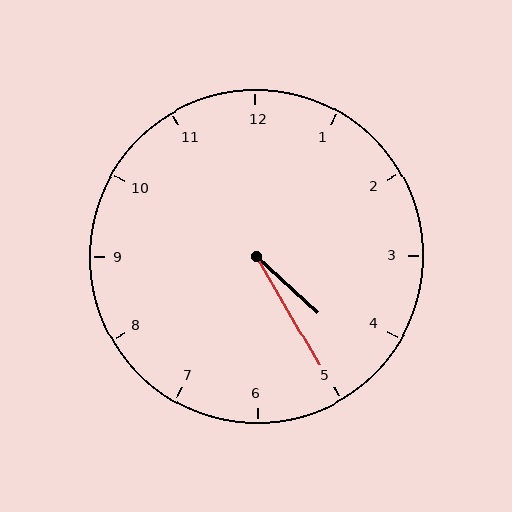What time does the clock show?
4:25.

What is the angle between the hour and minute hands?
Approximately 18 degrees.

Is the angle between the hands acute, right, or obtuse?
It is acute.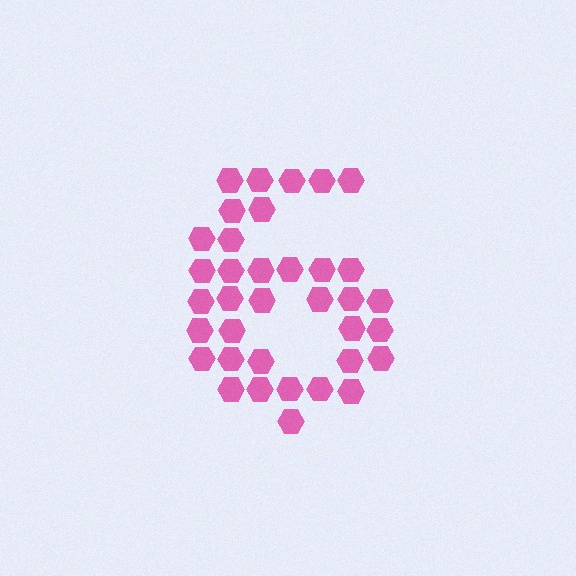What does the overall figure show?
The overall figure shows the digit 6.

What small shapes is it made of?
It is made of small hexagons.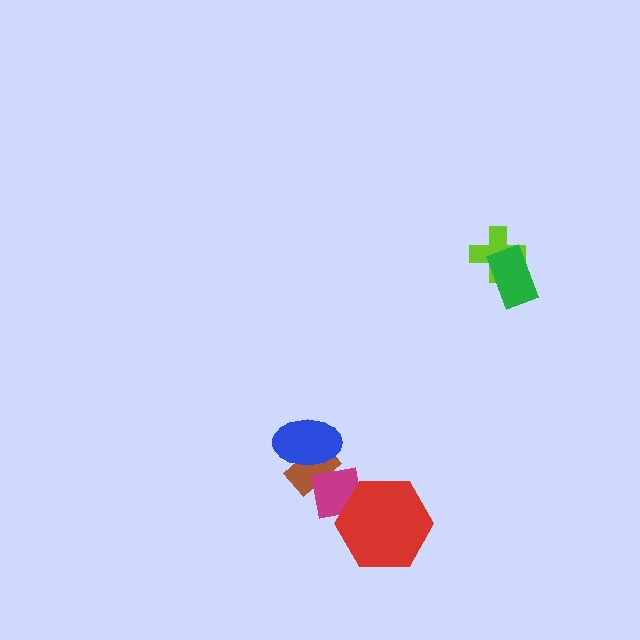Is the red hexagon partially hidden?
No, no other shape covers it.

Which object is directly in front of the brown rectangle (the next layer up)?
The blue ellipse is directly in front of the brown rectangle.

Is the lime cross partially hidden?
Yes, it is partially covered by another shape.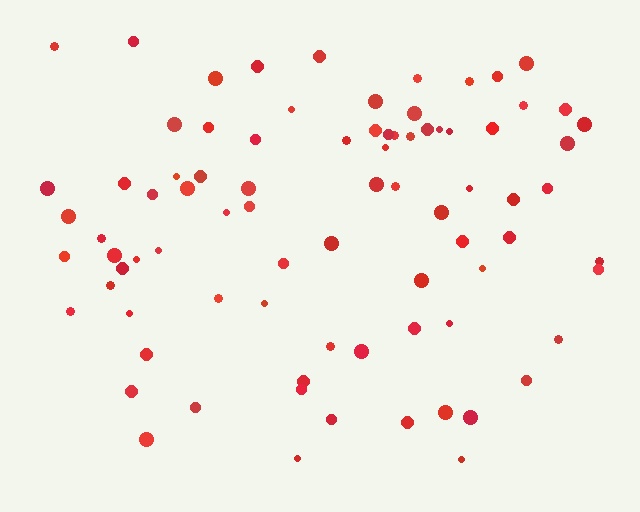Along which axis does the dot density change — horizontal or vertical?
Vertical.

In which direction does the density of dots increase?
From bottom to top, with the top side densest.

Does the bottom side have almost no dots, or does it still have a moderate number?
Still a moderate number, just noticeably fewer than the top.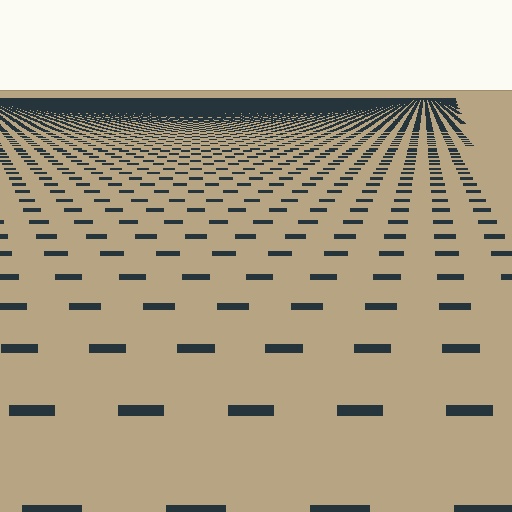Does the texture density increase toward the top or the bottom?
Density increases toward the top.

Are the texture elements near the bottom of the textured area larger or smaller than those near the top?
Larger. Near the bottom, elements are closer to the viewer and appear at a bigger on-screen size.